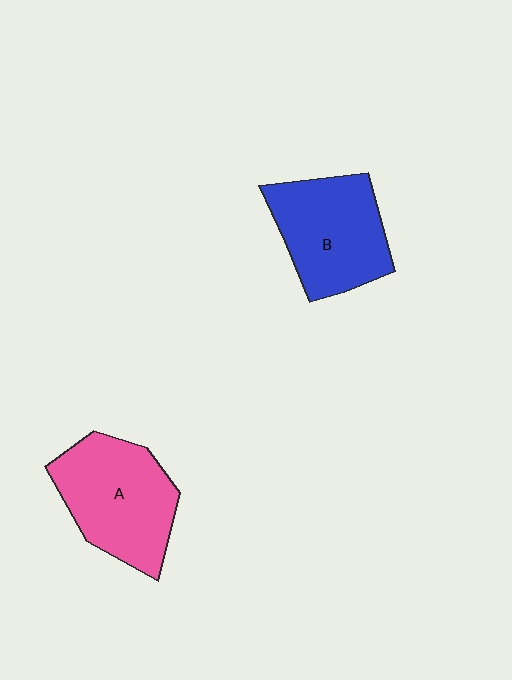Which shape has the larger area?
Shape A (pink).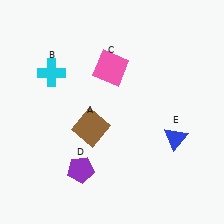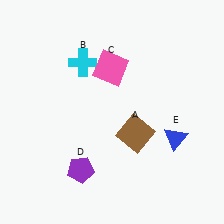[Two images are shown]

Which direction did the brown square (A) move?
The brown square (A) moved right.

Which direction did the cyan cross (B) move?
The cyan cross (B) moved right.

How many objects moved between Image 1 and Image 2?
2 objects moved between the two images.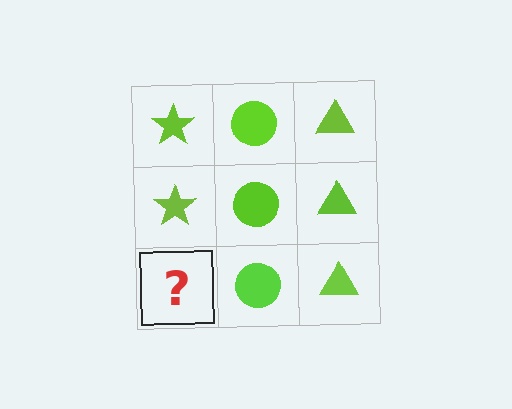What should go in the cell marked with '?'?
The missing cell should contain a lime star.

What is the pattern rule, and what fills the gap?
The rule is that each column has a consistent shape. The gap should be filled with a lime star.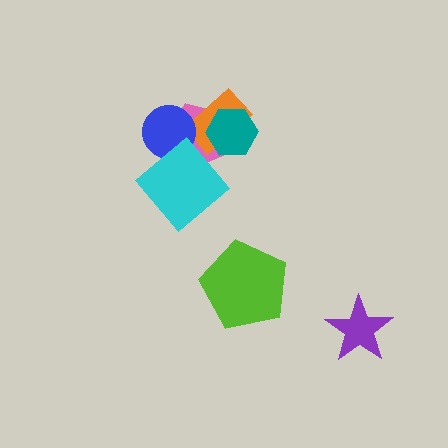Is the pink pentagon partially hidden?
Yes, it is partially covered by another shape.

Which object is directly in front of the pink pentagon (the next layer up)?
The orange rectangle is directly in front of the pink pentagon.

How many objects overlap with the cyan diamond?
2 objects overlap with the cyan diamond.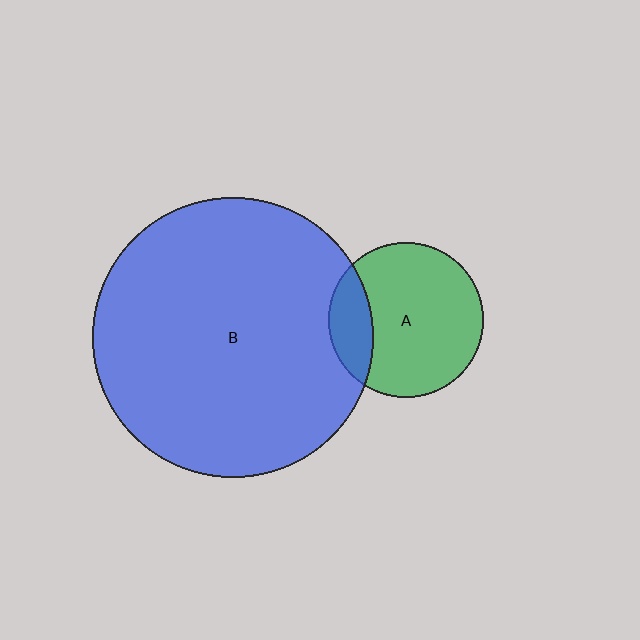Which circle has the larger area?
Circle B (blue).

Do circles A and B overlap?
Yes.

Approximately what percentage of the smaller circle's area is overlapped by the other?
Approximately 20%.